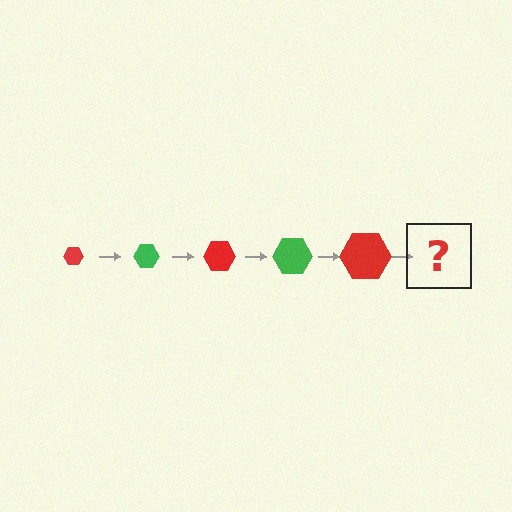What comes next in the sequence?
The next element should be a green hexagon, larger than the previous one.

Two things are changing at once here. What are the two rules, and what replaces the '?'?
The two rules are that the hexagon grows larger each step and the color cycles through red and green. The '?' should be a green hexagon, larger than the previous one.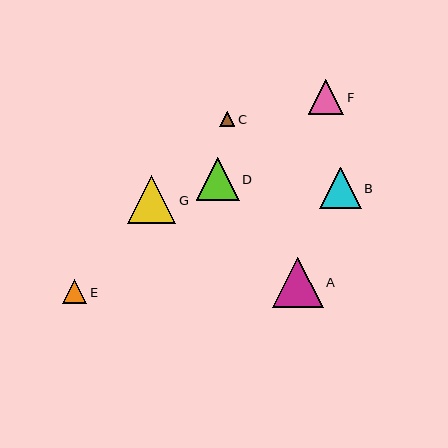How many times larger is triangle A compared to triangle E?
Triangle A is approximately 2.1 times the size of triangle E.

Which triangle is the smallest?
Triangle C is the smallest with a size of approximately 15 pixels.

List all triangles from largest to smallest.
From largest to smallest: A, G, D, B, F, E, C.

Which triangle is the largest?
Triangle A is the largest with a size of approximately 51 pixels.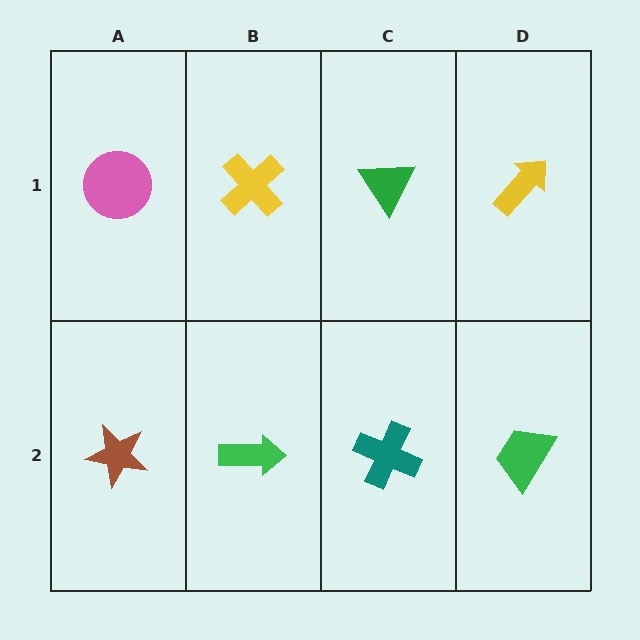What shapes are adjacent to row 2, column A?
A pink circle (row 1, column A), a green arrow (row 2, column B).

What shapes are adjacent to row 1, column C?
A teal cross (row 2, column C), a yellow cross (row 1, column B), a yellow arrow (row 1, column D).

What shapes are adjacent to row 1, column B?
A green arrow (row 2, column B), a pink circle (row 1, column A), a green triangle (row 1, column C).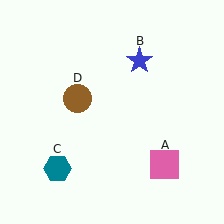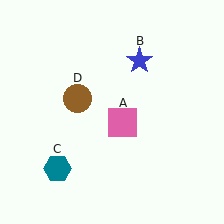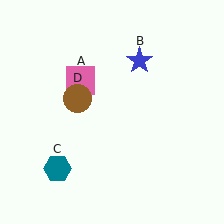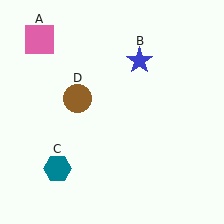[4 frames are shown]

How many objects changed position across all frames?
1 object changed position: pink square (object A).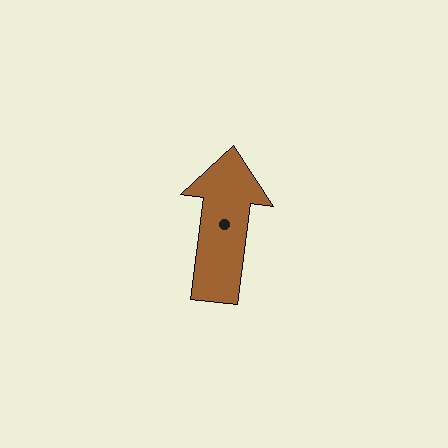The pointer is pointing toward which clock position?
Roughly 12 o'clock.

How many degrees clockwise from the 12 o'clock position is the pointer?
Approximately 7 degrees.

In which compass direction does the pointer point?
North.